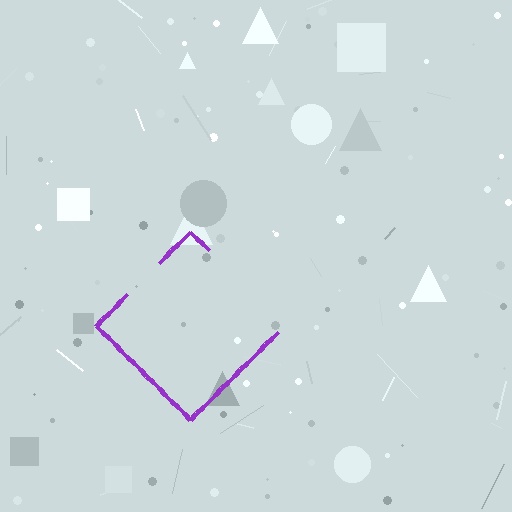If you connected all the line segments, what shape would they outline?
They would outline a diamond.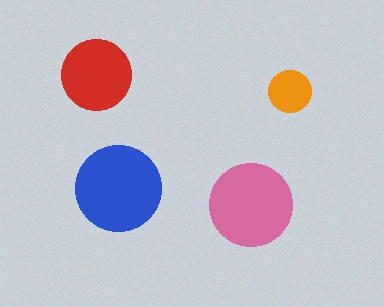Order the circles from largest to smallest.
the blue one, the pink one, the red one, the orange one.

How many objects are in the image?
There are 4 objects in the image.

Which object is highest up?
The red circle is topmost.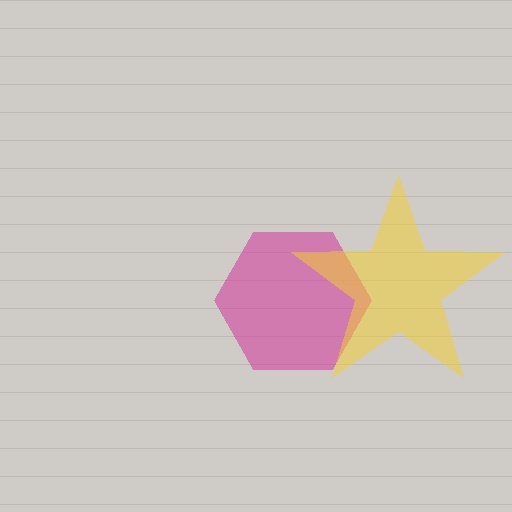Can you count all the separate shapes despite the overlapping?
Yes, there are 2 separate shapes.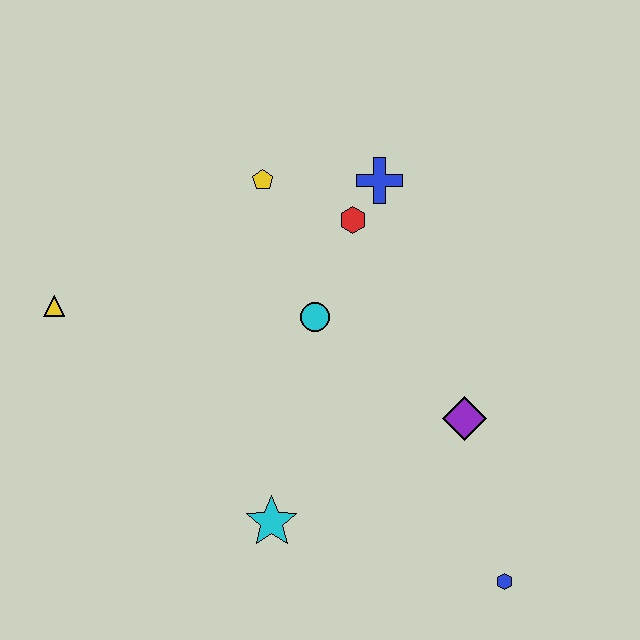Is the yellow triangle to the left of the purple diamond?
Yes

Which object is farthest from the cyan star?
The blue cross is farthest from the cyan star.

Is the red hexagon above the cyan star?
Yes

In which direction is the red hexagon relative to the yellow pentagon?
The red hexagon is to the right of the yellow pentagon.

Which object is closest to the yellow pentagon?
The red hexagon is closest to the yellow pentagon.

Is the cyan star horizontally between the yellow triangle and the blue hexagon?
Yes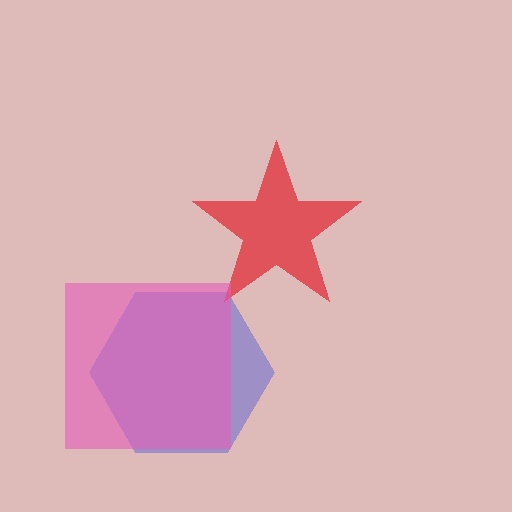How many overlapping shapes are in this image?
There are 3 overlapping shapes in the image.